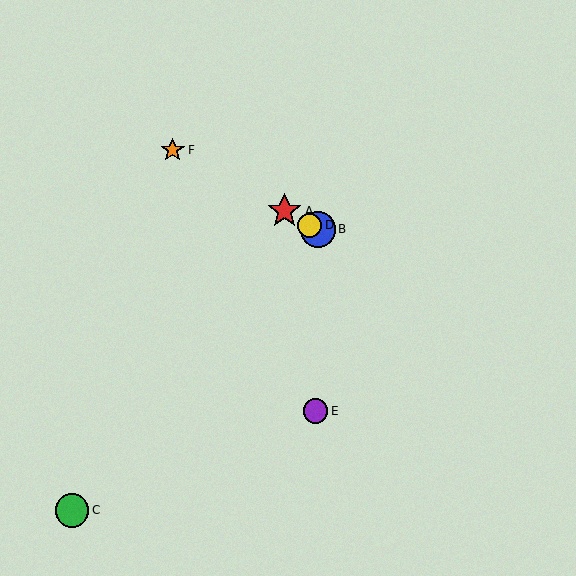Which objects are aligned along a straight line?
Objects A, B, D, F are aligned along a straight line.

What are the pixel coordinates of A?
Object A is at (284, 211).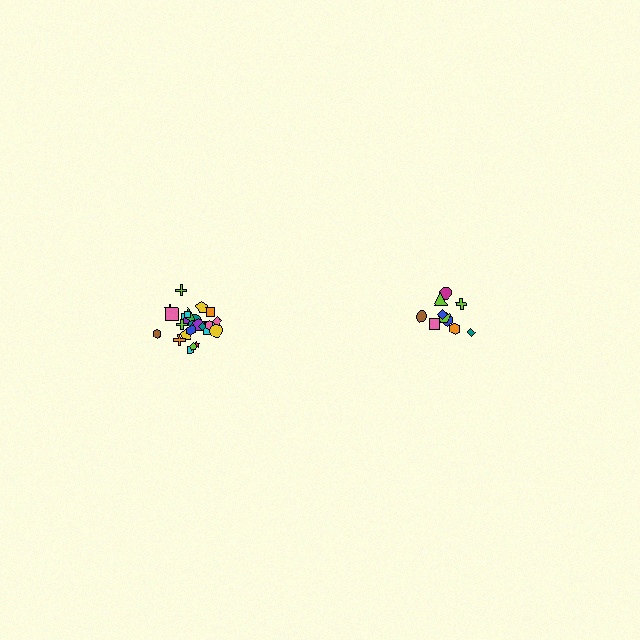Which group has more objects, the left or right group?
The left group.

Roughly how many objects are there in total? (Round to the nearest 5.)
Roughly 35 objects in total.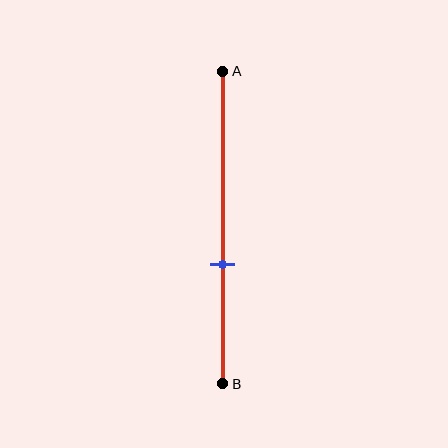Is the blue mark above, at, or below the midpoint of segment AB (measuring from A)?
The blue mark is below the midpoint of segment AB.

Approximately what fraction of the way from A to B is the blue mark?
The blue mark is approximately 60% of the way from A to B.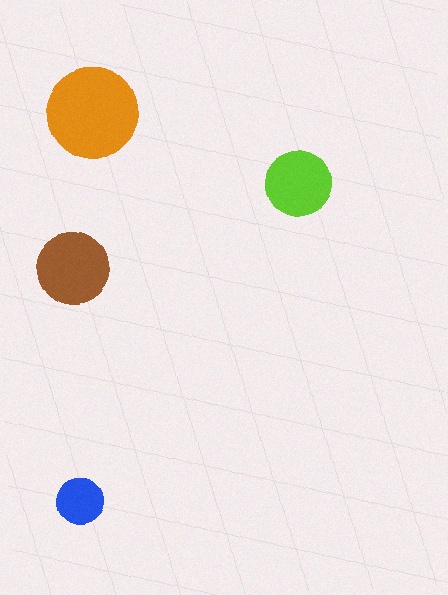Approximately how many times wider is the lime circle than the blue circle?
About 1.5 times wider.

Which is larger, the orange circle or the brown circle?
The orange one.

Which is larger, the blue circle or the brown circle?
The brown one.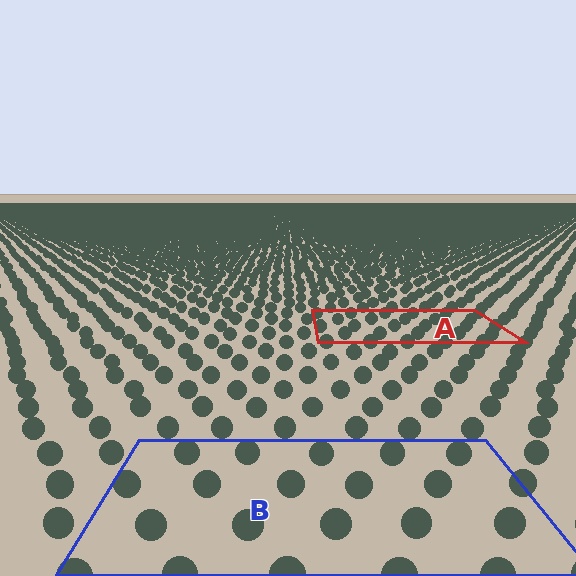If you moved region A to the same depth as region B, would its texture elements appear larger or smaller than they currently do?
They would appear larger. At a closer depth, the same texture elements are projected at a bigger on-screen size.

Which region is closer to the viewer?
Region B is closer. The texture elements there are larger and more spread out.